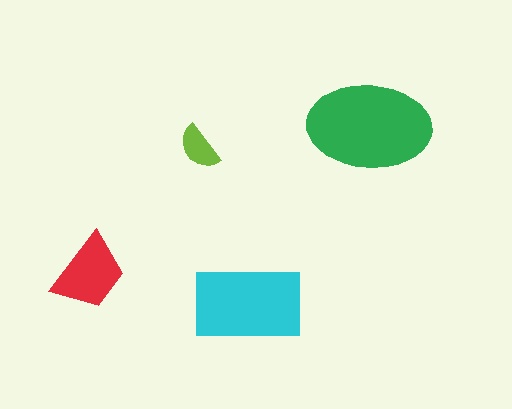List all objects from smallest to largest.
The lime semicircle, the red trapezoid, the cyan rectangle, the green ellipse.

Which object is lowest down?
The cyan rectangle is bottommost.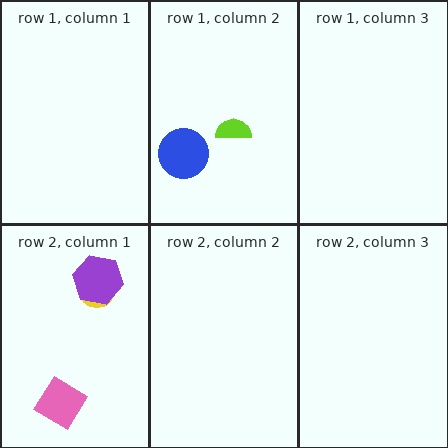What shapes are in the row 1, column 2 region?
The blue circle, the lime semicircle.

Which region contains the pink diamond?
The row 2, column 1 region.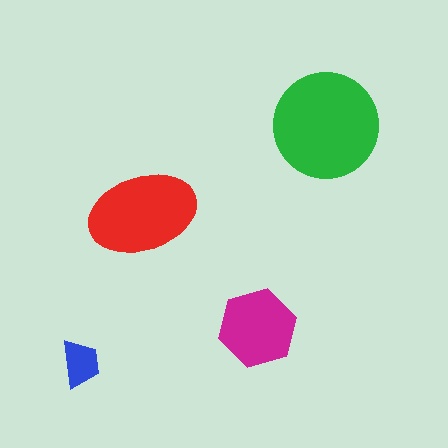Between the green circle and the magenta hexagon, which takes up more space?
The green circle.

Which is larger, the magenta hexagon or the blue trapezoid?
The magenta hexagon.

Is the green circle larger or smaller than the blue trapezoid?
Larger.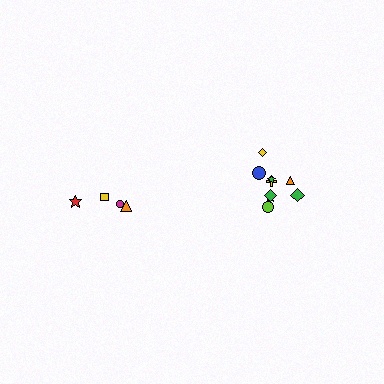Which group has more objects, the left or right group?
The right group.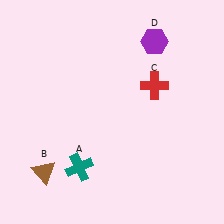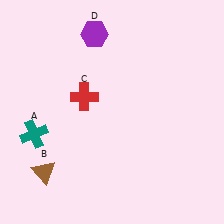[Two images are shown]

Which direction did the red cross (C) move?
The red cross (C) moved left.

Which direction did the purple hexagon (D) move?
The purple hexagon (D) moved left.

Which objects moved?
The objects that moved are: the teal cross (A), the red cross (C), the purple hexagon (D).